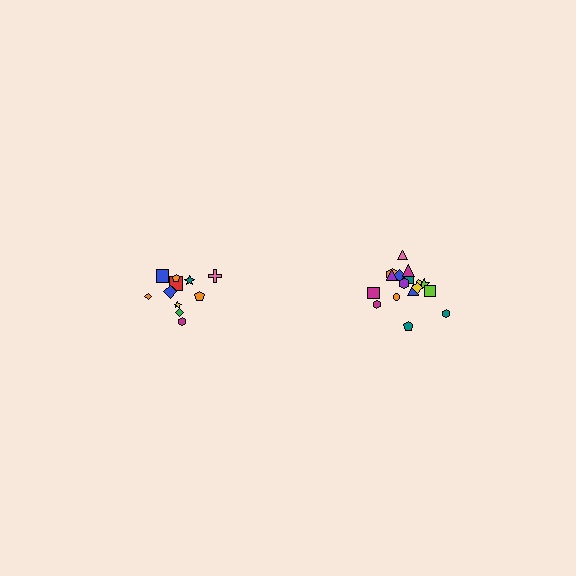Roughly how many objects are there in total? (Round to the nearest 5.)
Roughly 30 objects in total.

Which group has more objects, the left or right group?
The right group.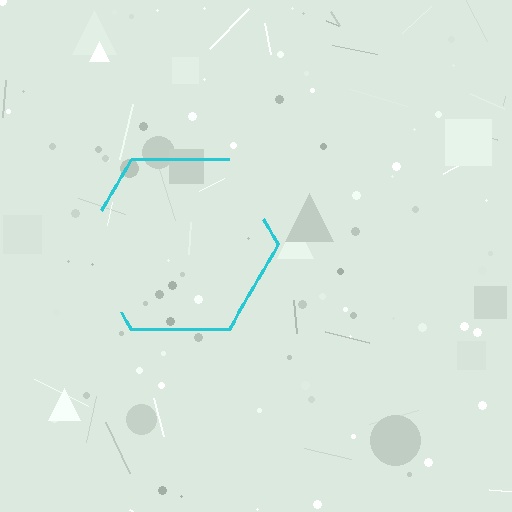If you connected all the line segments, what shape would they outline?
They would outline a hexagon.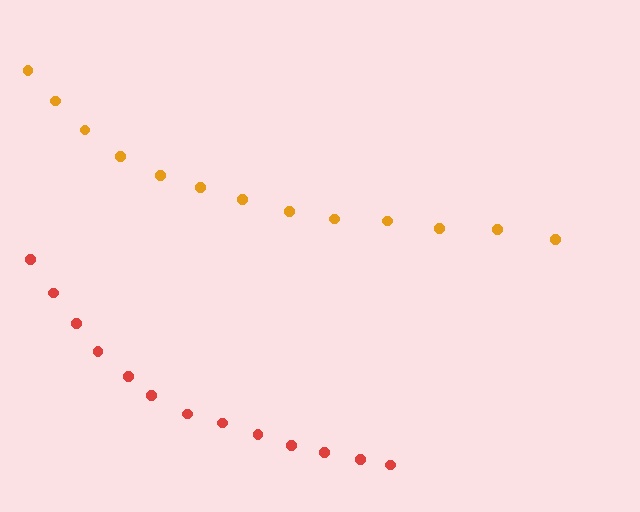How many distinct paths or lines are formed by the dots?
There are 2 distinct paths.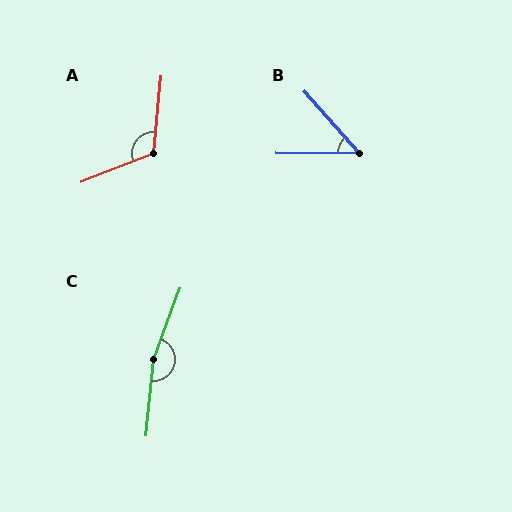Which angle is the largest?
C, at approximately 165 degrees.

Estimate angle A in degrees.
Approximately 117 degrees.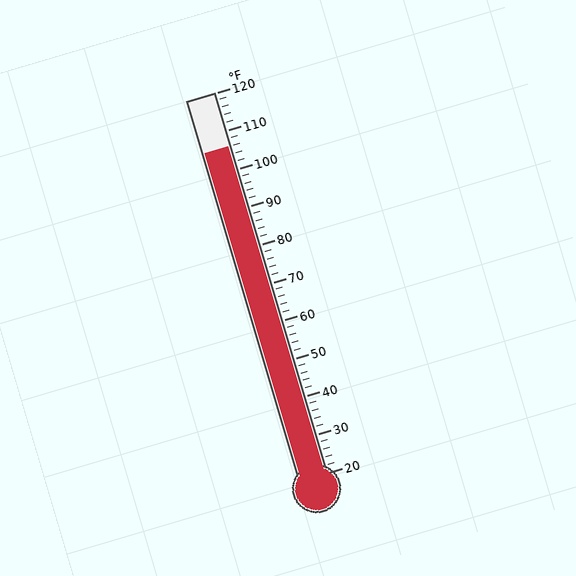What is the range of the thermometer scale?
The thermometer scale ranges from 20°F to 120°F.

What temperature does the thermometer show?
The thermometer shows approximately 106°F.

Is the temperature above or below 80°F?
The temperature is above 80°F.